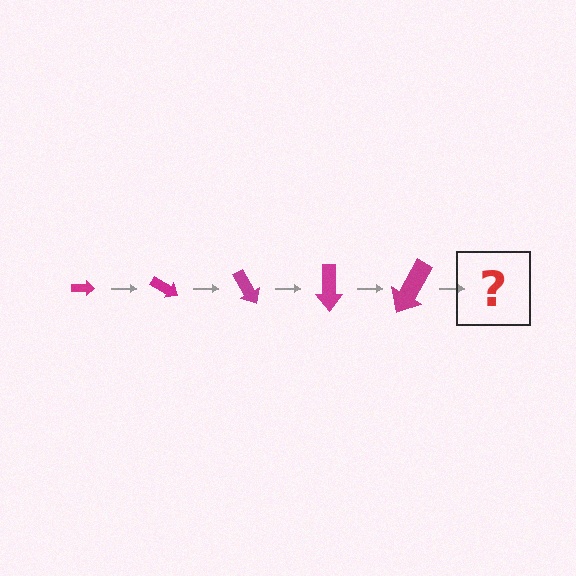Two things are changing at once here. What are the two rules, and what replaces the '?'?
The two rules are that the arrow grows larger each step and it rotates 30 degrees each step. The '?' should be an arrow, larger than the previous one and rotated 150 degrees from the start.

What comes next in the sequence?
The next element should be an arrow, larger than the previous one and rotated 150 degrees from the start.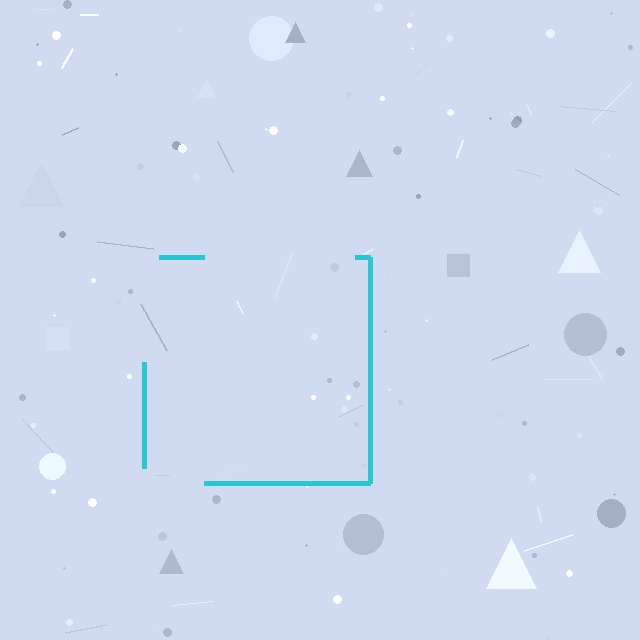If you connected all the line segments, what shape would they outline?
They would outline a square.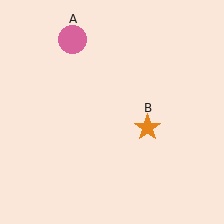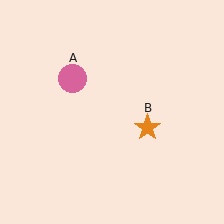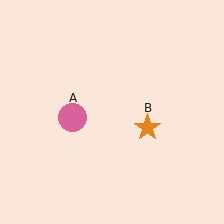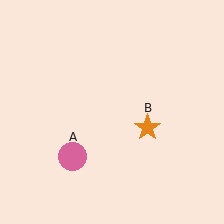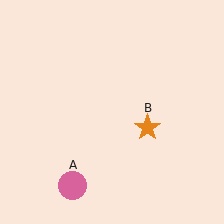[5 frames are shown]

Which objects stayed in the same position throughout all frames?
Orange star (object B) remained stationary.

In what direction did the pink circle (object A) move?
The pink circle (object A) moved down.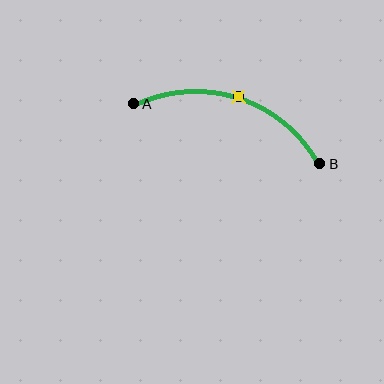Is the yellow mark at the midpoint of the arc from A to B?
Yes. The yellow mark lies on the arc at equal arc-length from both A and B — it is the arc midpoint.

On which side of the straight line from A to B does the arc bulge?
The arc bulges above the straight line connecting A and B.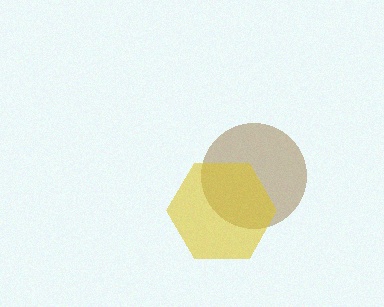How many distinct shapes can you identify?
There are 2 distinct shapes: a brown circle, a yellow hexagon.